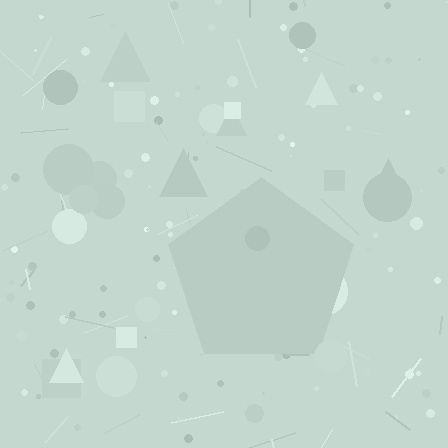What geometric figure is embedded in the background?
A pentagon is embedded in the background.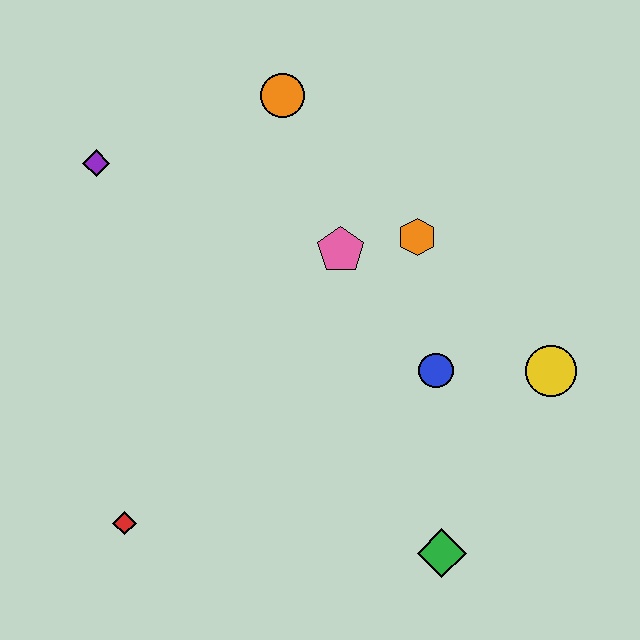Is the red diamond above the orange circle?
No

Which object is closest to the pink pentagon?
The orange hexagon is closest to the pink pentagon.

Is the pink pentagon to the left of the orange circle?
No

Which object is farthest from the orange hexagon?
The red diamond is farthest from the orange hexagon.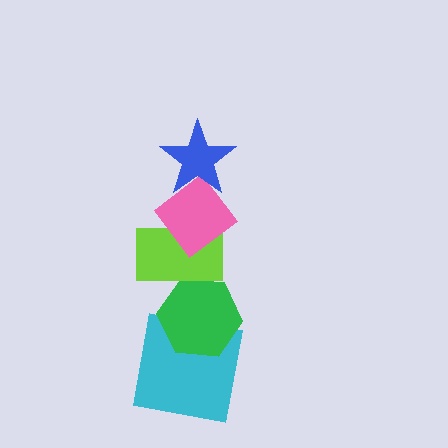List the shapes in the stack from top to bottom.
From top to bottom: the blue star, the pink diamond, the lime rectangle, the green hexagon, the cyan square.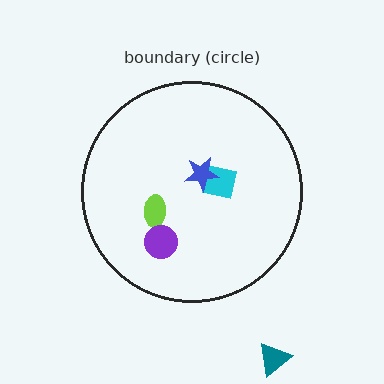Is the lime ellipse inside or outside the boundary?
Inside.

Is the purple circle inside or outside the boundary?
Inside.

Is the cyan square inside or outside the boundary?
Inside.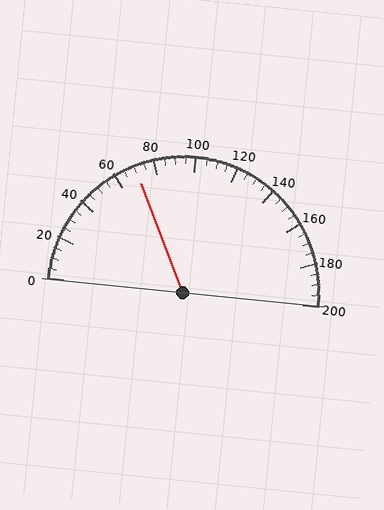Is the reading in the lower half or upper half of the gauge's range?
The reading is in the lower half of the range (0 to 200).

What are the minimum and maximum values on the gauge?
The gauge ranges from 0 to 200.